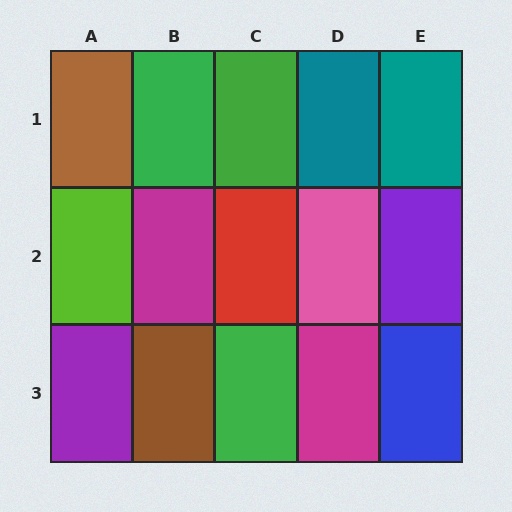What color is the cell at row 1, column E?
Teal.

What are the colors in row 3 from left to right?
Purple, brown, green, magenta, blue.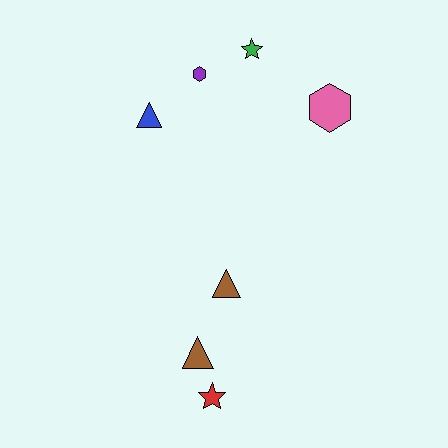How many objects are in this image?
There are 7 objects.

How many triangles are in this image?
There are 3 triangles.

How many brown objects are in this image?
There are 2 brown objects.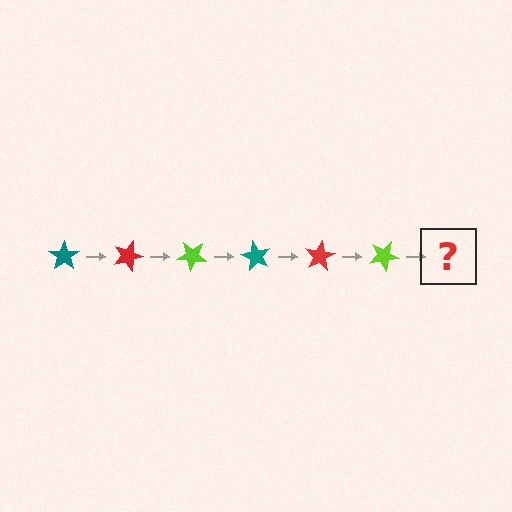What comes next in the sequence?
The next element should be a teal star, rotated 120 degrees from the start.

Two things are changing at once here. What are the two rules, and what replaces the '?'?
The two rules are that it rotates 20 degrees each step and the color cycles through teal, red, and lime. The '?' should be a teal star, rotated 120 degrees from the start.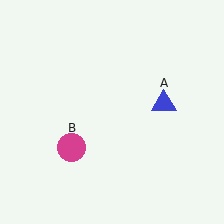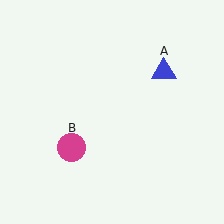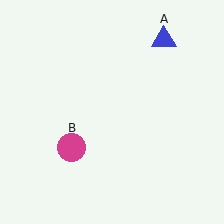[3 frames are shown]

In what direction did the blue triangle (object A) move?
The blue triangle (object A) moved up.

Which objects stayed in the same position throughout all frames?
Magenta circle (object B) remained stationary.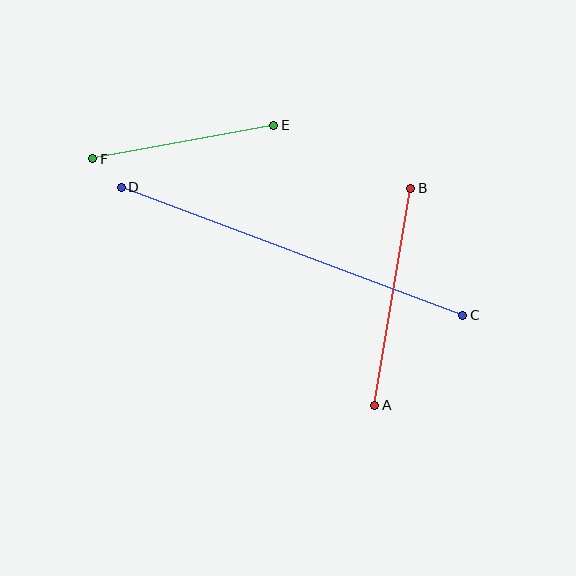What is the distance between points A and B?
The distance is approximately 220 pixels.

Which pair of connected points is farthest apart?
Points C and D are farthest apart.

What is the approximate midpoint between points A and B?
The midpoint is at approximately (393, 297) pixels.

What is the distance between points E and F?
The distance is approximately 184 pixels.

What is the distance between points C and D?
The distance is approximately 365 pixels.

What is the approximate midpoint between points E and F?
The midpoint is at approximately (183, 142) pixels.